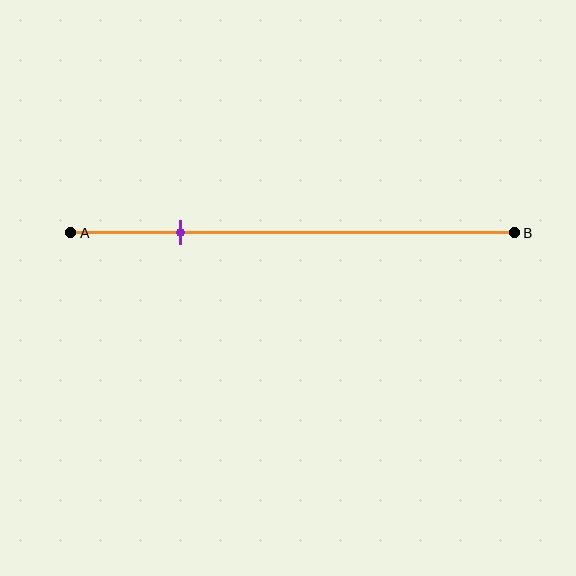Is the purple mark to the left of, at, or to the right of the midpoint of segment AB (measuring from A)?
The purple mark is to the left of the midpoint of segment AB.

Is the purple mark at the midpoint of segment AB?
No, the mark is at about 25% from A, not at the 50% midpoint.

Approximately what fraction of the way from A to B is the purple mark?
The purple mark is approximately 25% of the way from A to B.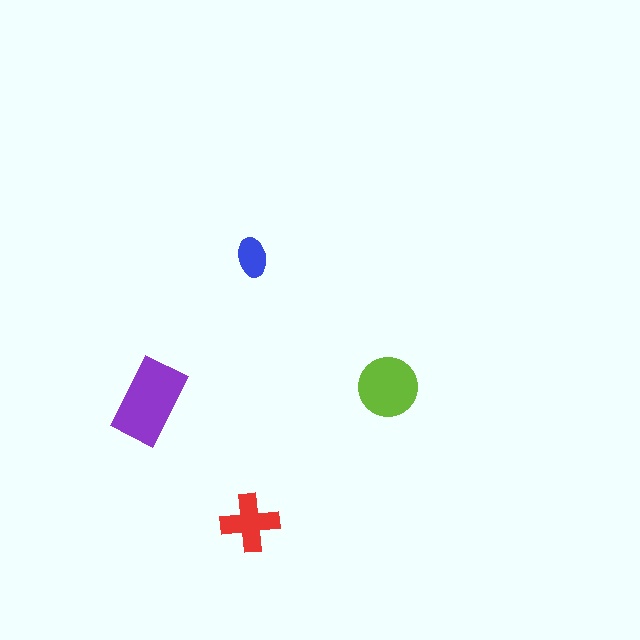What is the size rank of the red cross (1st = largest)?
3rd.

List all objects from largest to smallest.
The purple rectangle, the lime circle, the red cross, the blue ellipse.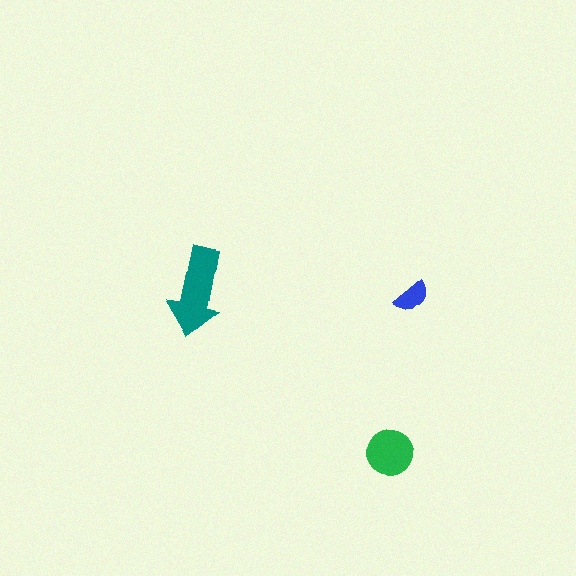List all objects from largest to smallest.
The teal arrow, the green circle, the blue semicircle.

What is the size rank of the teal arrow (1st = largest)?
1st.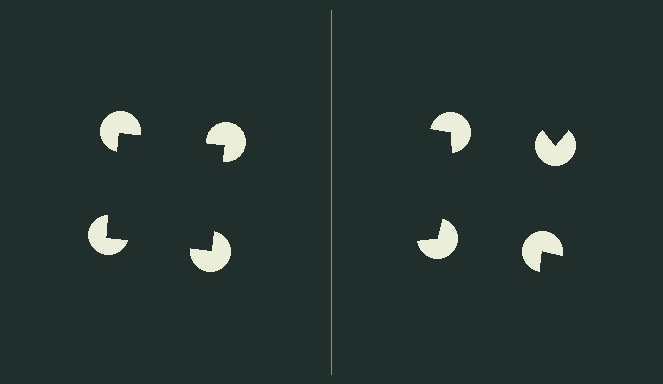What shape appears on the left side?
An illusory square.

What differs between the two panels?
The pac-man discs are positioned identically on both sides; only the wedge orientations differ. On the left they align to a square; on the right they are misaligned.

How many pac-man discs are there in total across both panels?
8 — 4 on each side.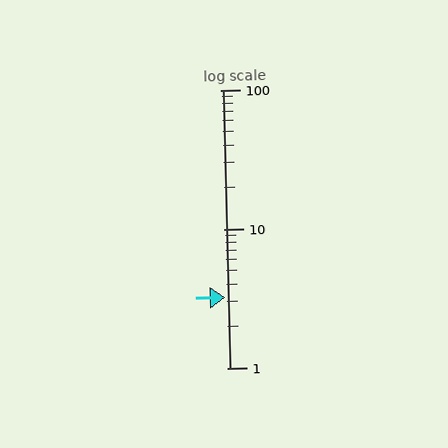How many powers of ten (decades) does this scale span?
The scale spans 2 decades, from 1 to 100.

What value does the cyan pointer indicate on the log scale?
The pointer indicates approximately 3.2.